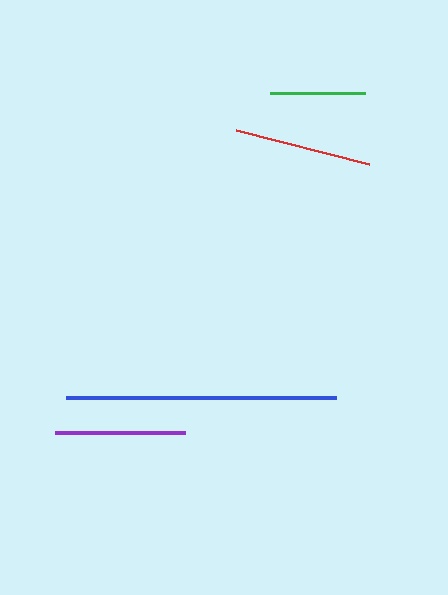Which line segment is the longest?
The blue line is the longest at approximately 270 pixels.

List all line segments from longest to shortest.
From longest to shortest: blue, red, purple, green.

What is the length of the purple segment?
The purple segment is approximately 129 pixels long.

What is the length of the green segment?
The green segment is approximately 95 pixels long.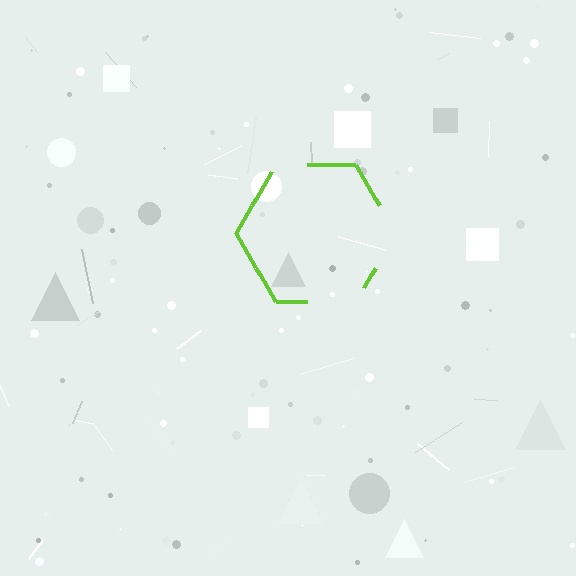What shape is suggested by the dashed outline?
The dashed outline suggests a hexagon.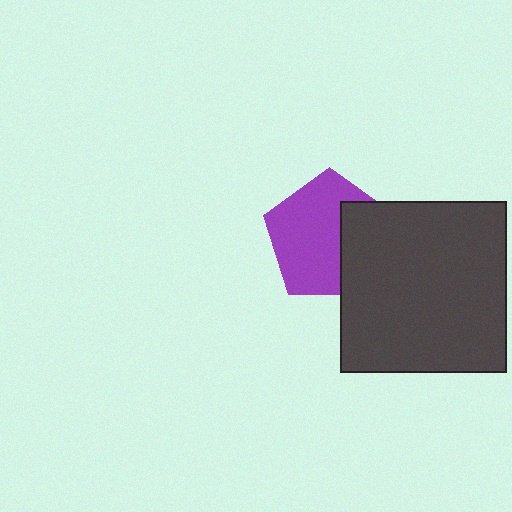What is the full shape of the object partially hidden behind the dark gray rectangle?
The partially hidden object is a purple pentagon.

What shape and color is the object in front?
The object in front is a dark gray rectangle.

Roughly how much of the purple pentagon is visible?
About half of it is visible (roughly 64%).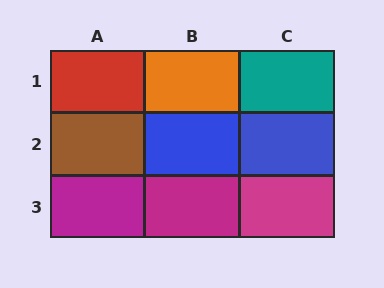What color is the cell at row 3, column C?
Magenta.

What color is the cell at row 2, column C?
Blue.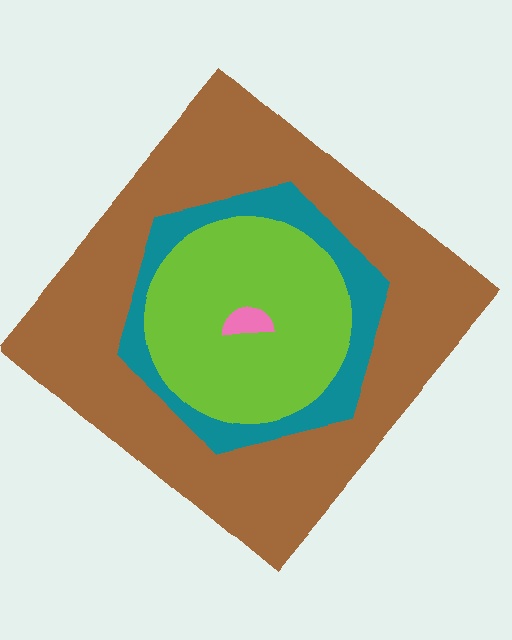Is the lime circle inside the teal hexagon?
Yes.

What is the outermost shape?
The brown diamond.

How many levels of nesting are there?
4.